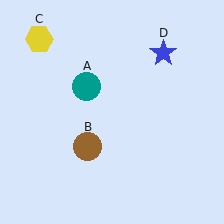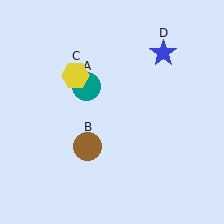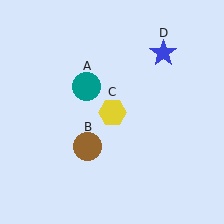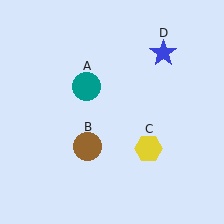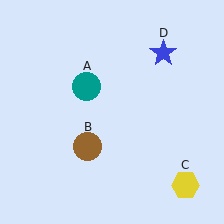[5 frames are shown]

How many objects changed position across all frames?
1 object changed position: yellow hexagon (object C).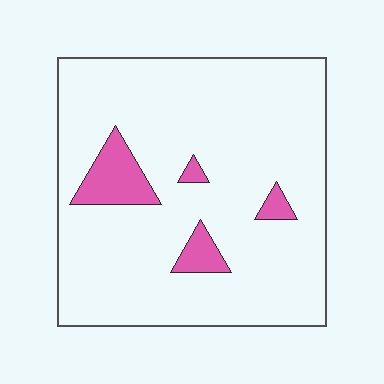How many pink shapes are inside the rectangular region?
4.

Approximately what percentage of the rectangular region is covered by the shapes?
Approximately 10%.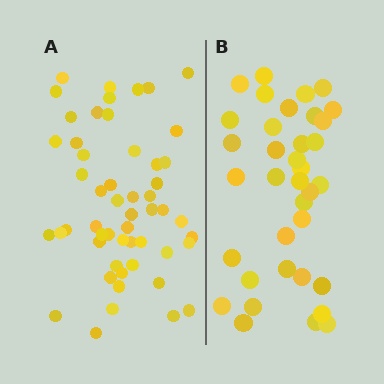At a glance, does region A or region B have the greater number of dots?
Region A (the left region) has more dots.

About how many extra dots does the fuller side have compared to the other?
Region A has approximately 15 more dots than region B.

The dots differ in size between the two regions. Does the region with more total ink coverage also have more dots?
No. Region B has more total ink coverage because its dots are larger, but region A actually contains more individual dots. Total area can be misleading — the number of items is what matters here.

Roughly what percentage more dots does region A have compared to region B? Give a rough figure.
About 45% more.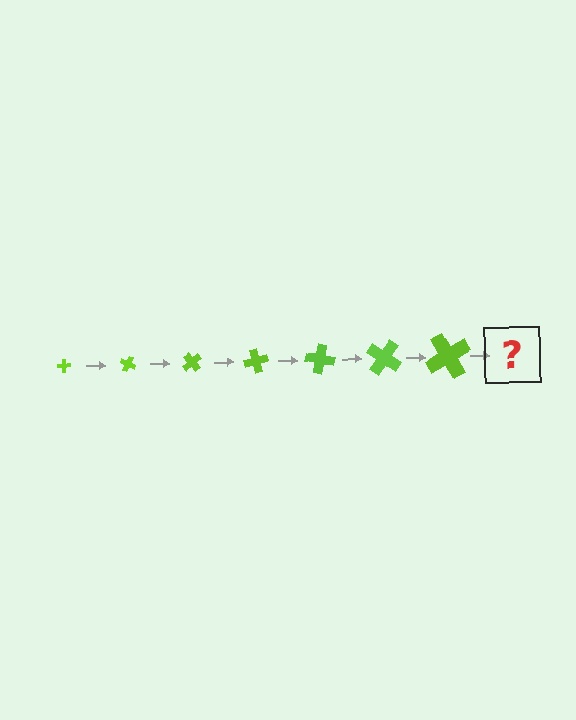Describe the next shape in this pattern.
It should be a cross, larger than the previous one and rotated 175 degrees from the start.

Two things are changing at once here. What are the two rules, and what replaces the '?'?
The two rules are that the cross grows larger each step and it rotates 25 degrees each step. The '?' should be a cross, larger than the previous one and rotated 175 degrees from the start.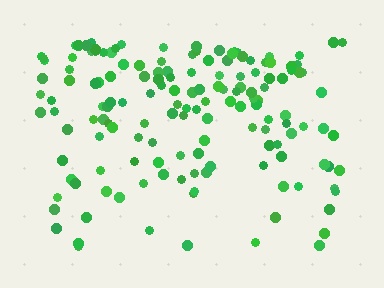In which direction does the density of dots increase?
From bottom to top, with the top side densest.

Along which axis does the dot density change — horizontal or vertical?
Vertical.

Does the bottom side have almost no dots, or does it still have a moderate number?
Still a moderate number, just noticeably fewer than the top.